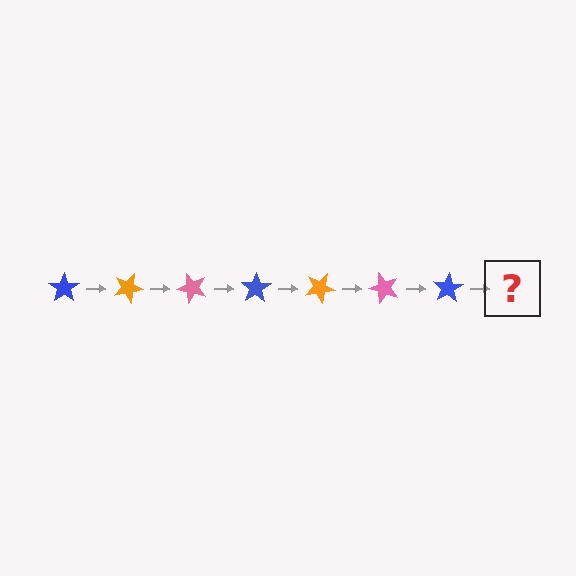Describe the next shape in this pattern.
It should be an orange star, rotated 175 degrees from the start.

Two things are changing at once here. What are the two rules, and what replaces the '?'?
The two rules are that it rotates 25 degrees each step and the color cycles through blue, orange, and pink. The '?' should be an orange star, rotated 175 degrees from the start.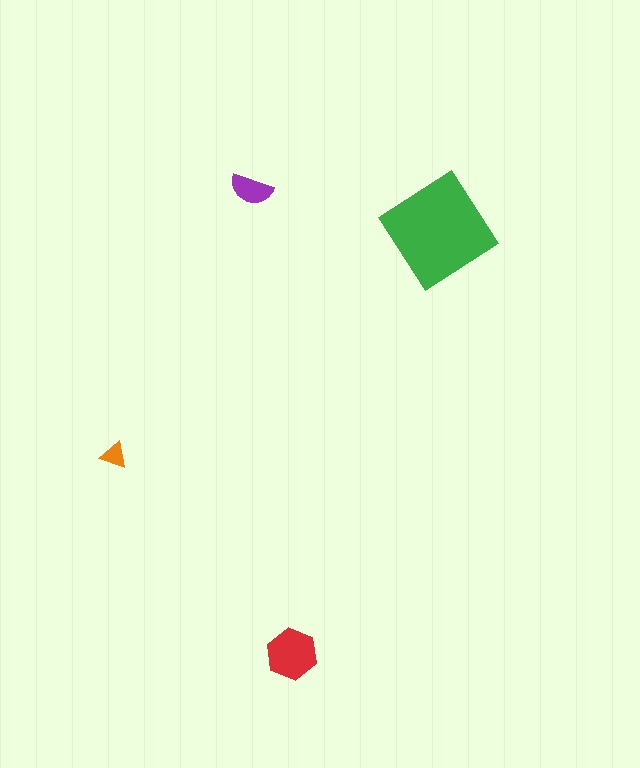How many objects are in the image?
There are 4 objects in the image.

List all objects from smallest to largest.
The orange triangle, the purple semicircle, the red hexagon, the green diamond.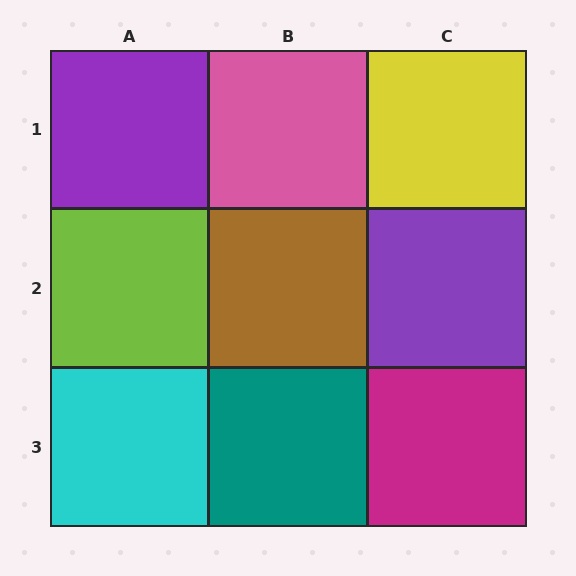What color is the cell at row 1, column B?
Pink.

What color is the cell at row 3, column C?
Magenta.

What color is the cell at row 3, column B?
Teal.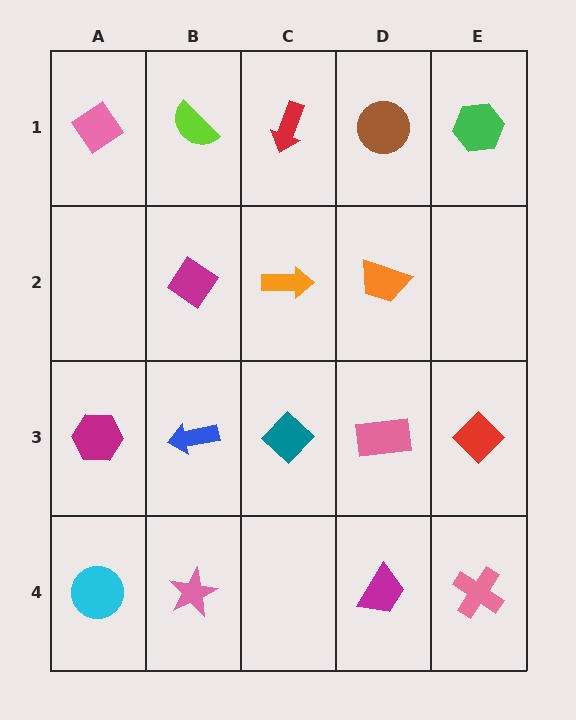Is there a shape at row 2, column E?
No, that cell is empty.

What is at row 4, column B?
A pink star.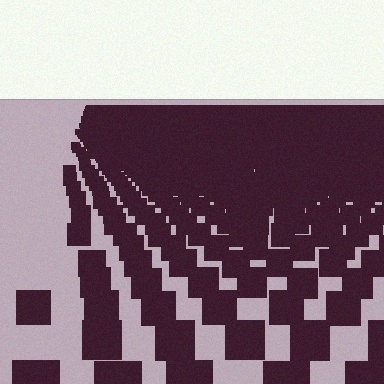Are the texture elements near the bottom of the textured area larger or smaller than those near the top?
Larger. Near the bottom, elements are closer to the viewer and appear at a bigger on-screen size.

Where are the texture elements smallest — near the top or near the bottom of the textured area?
Near the top.